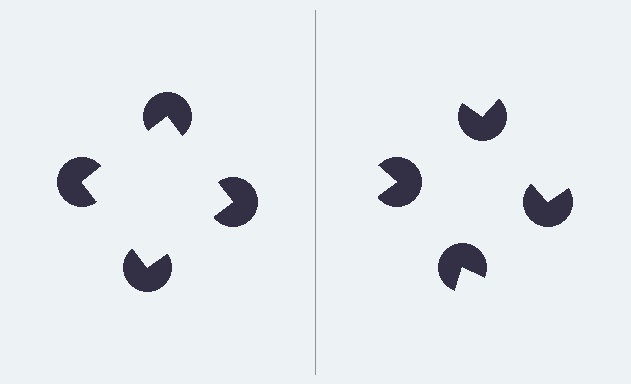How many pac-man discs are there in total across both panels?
8 — 4 on each side.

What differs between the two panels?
The pac-man discs are positioned identically on both sides; only the wedge orientations differ. On the left they align to a square; on the right they are misaligned.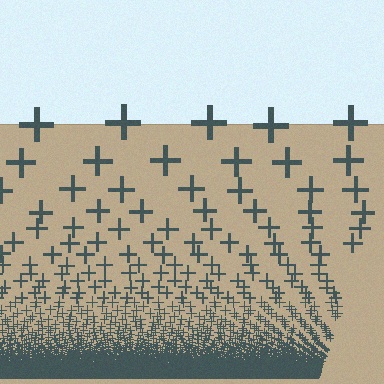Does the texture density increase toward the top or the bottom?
Density increases toward the bottom.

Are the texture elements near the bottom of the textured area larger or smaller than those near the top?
Smaller. The gradient is inverted — elements near the bottom are smaller and denser.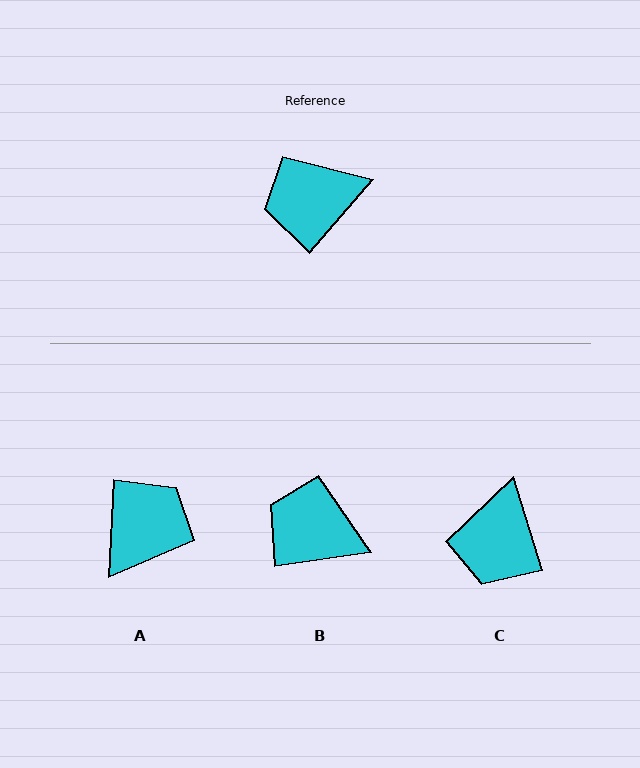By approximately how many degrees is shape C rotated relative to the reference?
Approximately 58 degrees counter-clockwise.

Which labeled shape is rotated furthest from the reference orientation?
A, about 143 degrees away.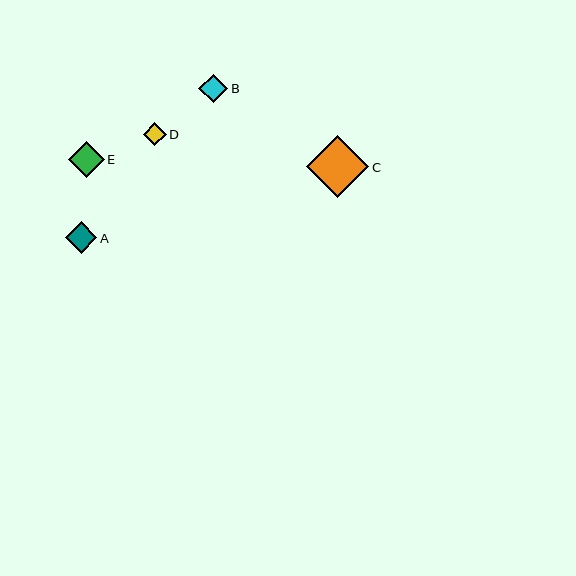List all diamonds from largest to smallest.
From largest to smallest: C, E, A, B, D.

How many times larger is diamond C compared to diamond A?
Diamond C is approximately 2.0 times the size of diamond A.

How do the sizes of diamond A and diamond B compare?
Diamond A and diamond B are approximately the same size.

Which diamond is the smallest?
Diamond D is the smallest with a size of approximately 23 pixels.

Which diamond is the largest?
Diamond C is the largest with a size of approximately 62 pixels.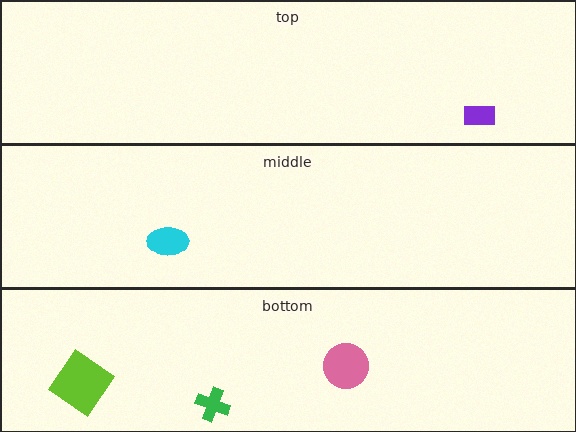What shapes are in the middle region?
The cyan ellipse.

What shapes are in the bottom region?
The green cross, the lime diamond, the pink circle.